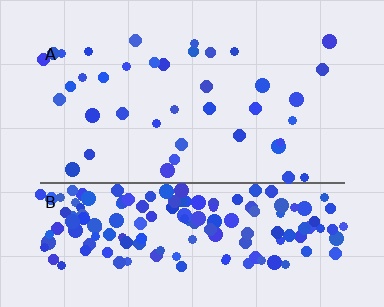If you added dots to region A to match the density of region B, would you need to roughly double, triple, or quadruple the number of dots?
Approximately quadruple.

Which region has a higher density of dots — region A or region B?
B (the bottom).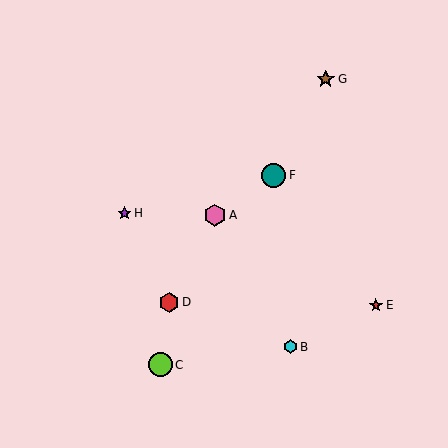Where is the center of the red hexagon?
The center of the red hexagon is at (169, 302).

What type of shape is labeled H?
Shape H is a purple star.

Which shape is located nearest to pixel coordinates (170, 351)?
The lime circle (labeled C) at (160, 365) is nearest to that location.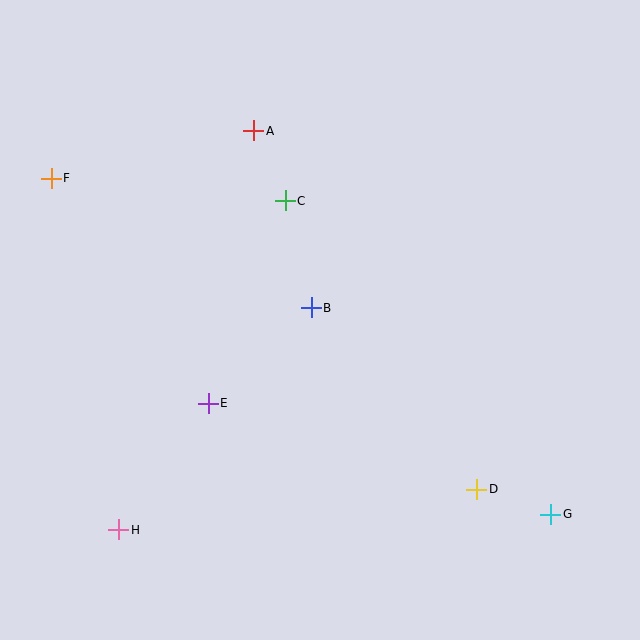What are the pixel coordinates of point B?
Point B is at (311, 308).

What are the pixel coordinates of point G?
Point G is at (551, 514).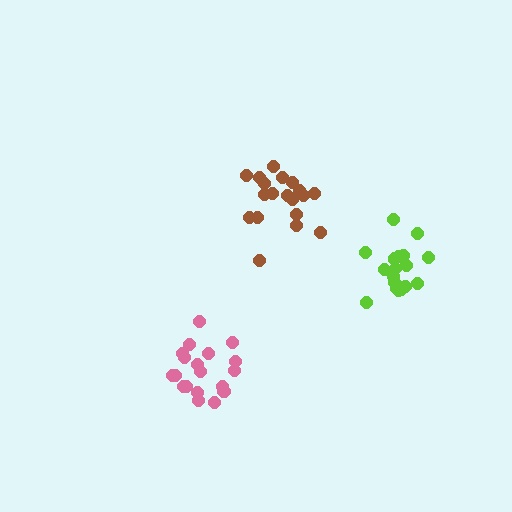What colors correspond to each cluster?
The clusters are colored: brown, pink, lime.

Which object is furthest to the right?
The lime cluster is rightmost.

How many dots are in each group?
Group 1: 19 dots, Group 2: 19 dots, Group 3: 19 dots (57 total).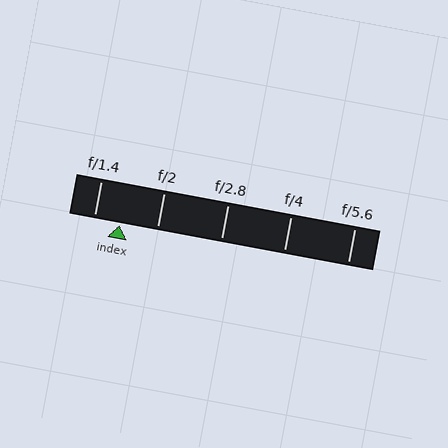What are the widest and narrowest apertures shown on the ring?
The widest aperture shown is f/1.4 and the narrowest is f/5.6.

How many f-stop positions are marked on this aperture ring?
There are 5 f-stop positions marked.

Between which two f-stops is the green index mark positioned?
The index mark is between f/1.4 and f/2.